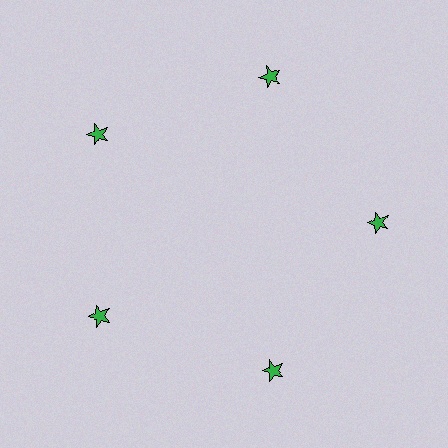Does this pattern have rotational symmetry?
Yes, this pattern has 5-fold rotational symmetry. It looks the same after rotating 72 degrees around the center.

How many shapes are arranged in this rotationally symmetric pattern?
There are 5 shapes, arranged in 5 groups of 1.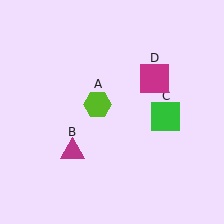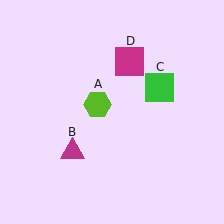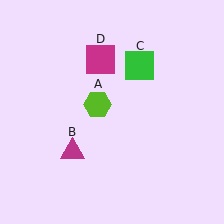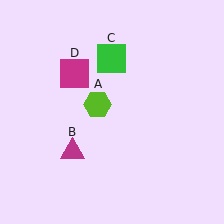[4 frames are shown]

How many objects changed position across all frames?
2 objects changed position: green square (object C), magenta square (object D).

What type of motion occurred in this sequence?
The green square (object C), magenta square (object D) rotated counterclockwise around the center of the scene.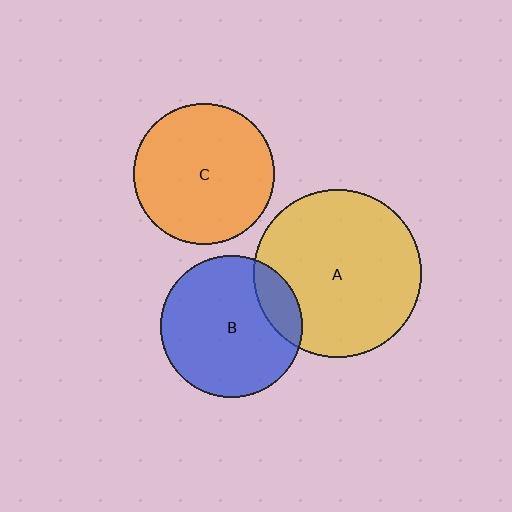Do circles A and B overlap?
Yes.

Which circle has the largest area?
Circle A (yellow).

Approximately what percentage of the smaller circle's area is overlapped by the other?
Approximately 15%.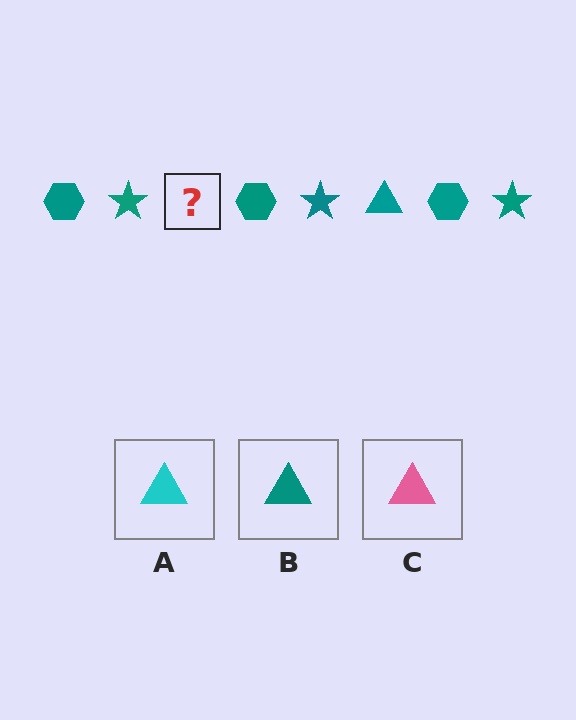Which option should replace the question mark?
Option B.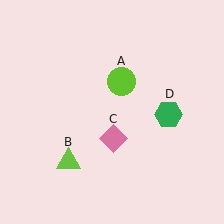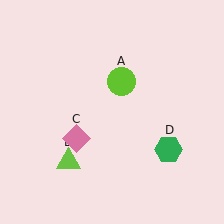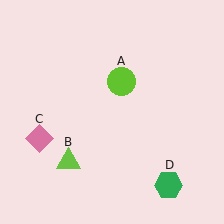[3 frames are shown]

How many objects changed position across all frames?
2 objects changed position: pink diamond (object C), green hexagon (object D).